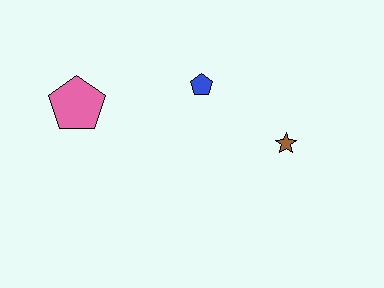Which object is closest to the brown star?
The blue pentagon is closest to the brown star.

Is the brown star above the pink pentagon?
No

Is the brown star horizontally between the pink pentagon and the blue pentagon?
No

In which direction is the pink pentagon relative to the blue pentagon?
The pink pentagon is to the left of the blue pentagon.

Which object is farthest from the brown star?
The pink pentagon is farthest from the brown star.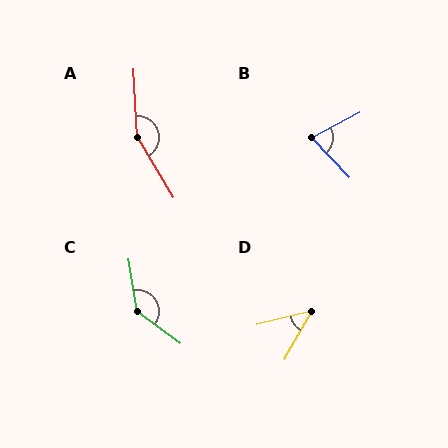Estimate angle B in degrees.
Approximately 75 degrees.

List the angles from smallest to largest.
D (47°), B (75°), C (136°), A (152°).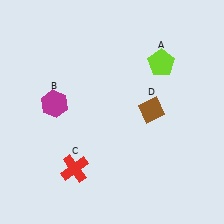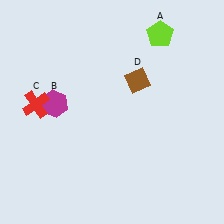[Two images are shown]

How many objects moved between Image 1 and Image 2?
3 objects moved between the two images.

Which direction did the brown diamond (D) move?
The brown diamond (D) moved up.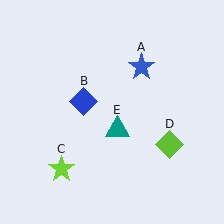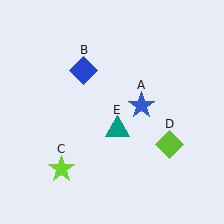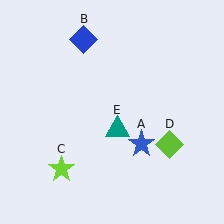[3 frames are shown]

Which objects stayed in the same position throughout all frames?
Lime star (object C) and lime diamond (object D) and teal triangle (object E) remained stationary.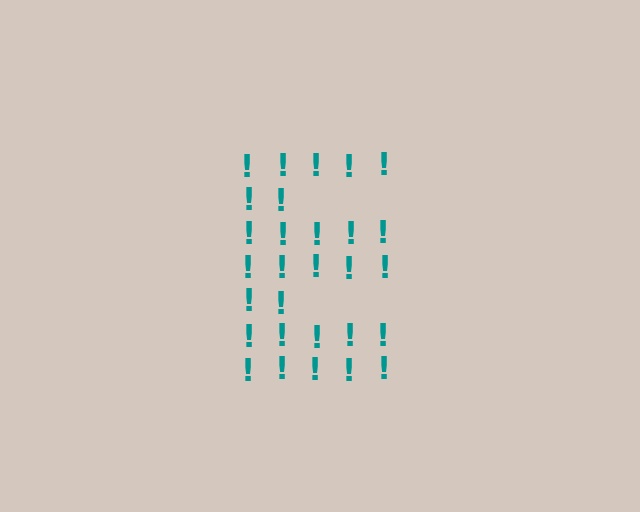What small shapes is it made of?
It is made of small exclamation marks.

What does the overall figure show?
The overall figure shows the letter E.